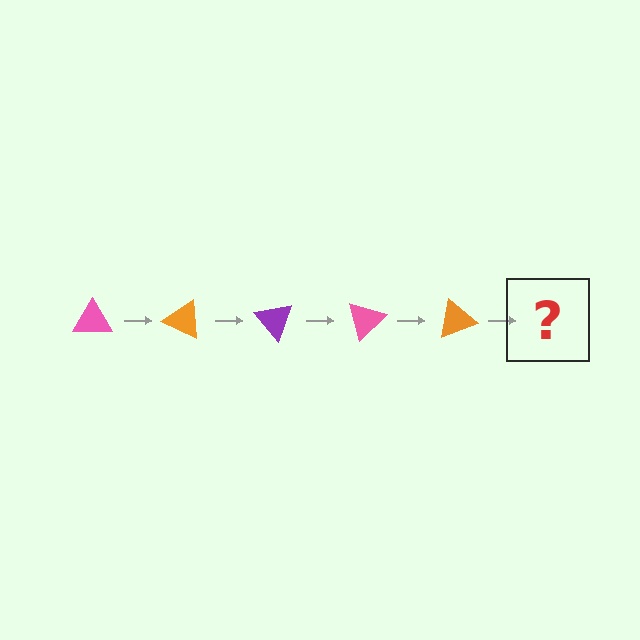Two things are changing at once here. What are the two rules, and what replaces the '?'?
The two rules are that it rotates 25 degrees each step and the color cycles through pink, orange, and purple. The '?' should be a purple triangle, rotated 125 degrees from the start.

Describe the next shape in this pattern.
It should be a purple triangle, rotated 125 degrees from the start.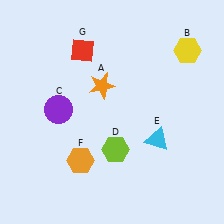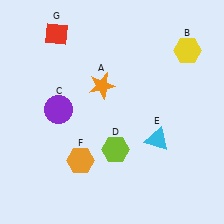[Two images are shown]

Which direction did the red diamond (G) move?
The red diamond (G) moved left.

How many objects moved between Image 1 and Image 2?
1 object moved between the two images.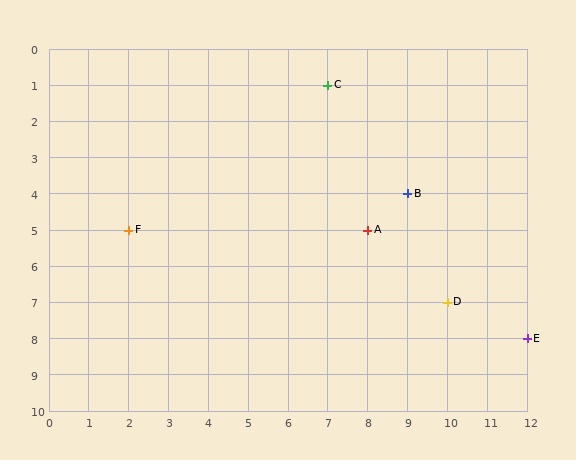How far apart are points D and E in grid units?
Points D and E are 2 columns and 1 row apart (about 2.2 grid units diagonally).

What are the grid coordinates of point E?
Point E is at grid coordinates (12, 8).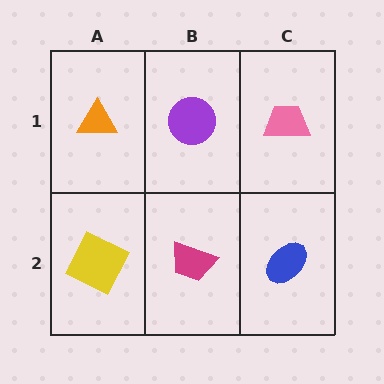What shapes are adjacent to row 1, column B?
A magenta trapezoid (row 2, column B), an orange triangle (row 1, column A), a pink trapezoid (row 1, column C).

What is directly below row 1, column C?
A blue ellipse.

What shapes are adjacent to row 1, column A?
A yellow square (row 2, column A), a purple circle (row 1, column B).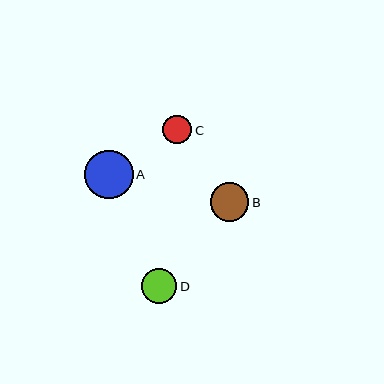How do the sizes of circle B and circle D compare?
Circle B and circle D are approximately the same size.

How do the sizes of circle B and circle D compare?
Circle B and circle D are approximately the same size.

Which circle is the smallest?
Circle C is the smallest with a size of approximately 29 pixels.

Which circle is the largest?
Circle A is the largest with a size of approximately 48 pixels.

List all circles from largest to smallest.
From largest to smallest: A, B, D, C.